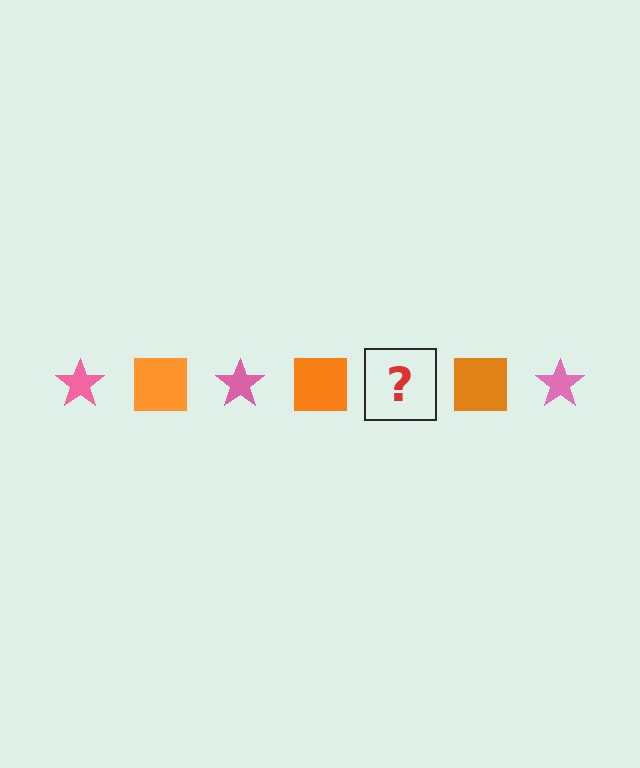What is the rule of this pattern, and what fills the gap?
The rule is that the pattern alternates between pink star and orange square. The gap should be filled with a pink star.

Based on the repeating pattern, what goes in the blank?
The blank should be a pink star.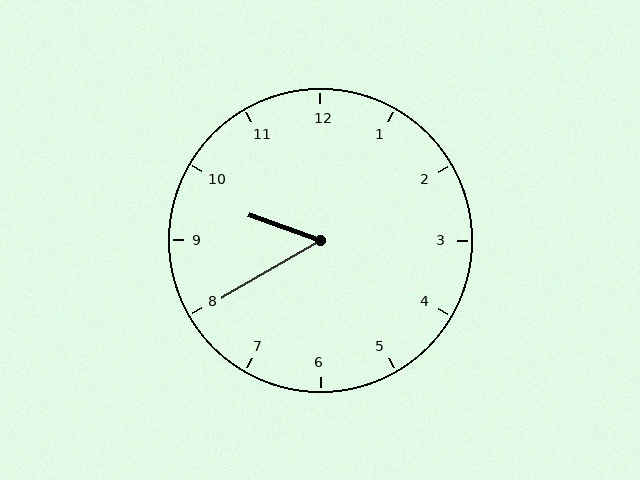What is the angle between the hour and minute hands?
Approximately 50 degrees.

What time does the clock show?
9:40.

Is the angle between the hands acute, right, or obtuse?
It is acute.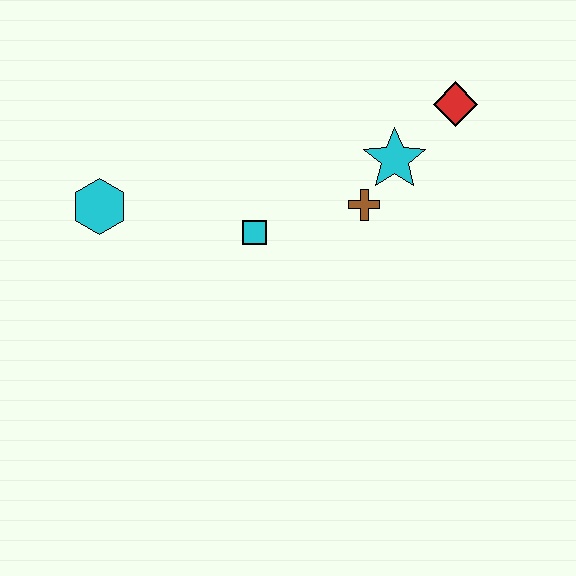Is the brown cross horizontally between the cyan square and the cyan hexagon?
No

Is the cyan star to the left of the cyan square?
No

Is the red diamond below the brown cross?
No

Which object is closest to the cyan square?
The brown cross is closest to the cyan square.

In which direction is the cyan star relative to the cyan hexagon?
The cyan star is to the right of the cyan hexagon.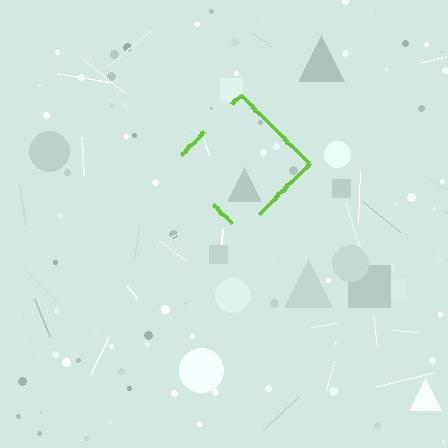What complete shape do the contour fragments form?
The contour fragments form a diamond.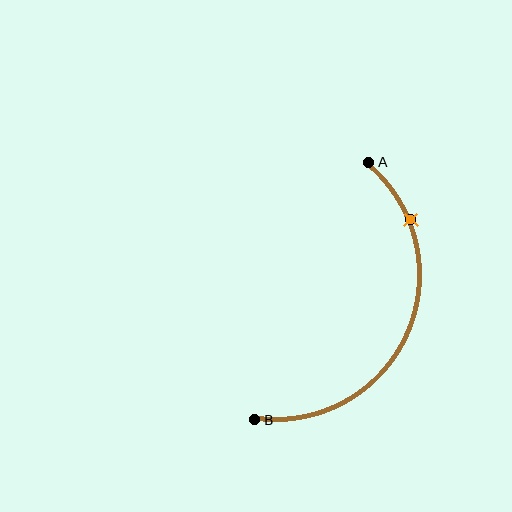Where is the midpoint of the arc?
The arc midpoint is the point on the curve farthest from the straight line joining A and B. It sits to the right of that line.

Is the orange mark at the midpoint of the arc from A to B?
No. The orange mark lies on the arc but is closer to endpoint A. The arc midpoint would be at the point on the curve equidistant along the arc from both A and B.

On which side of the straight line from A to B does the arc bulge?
The arc bulges to the right of the straight line connecting A and B.